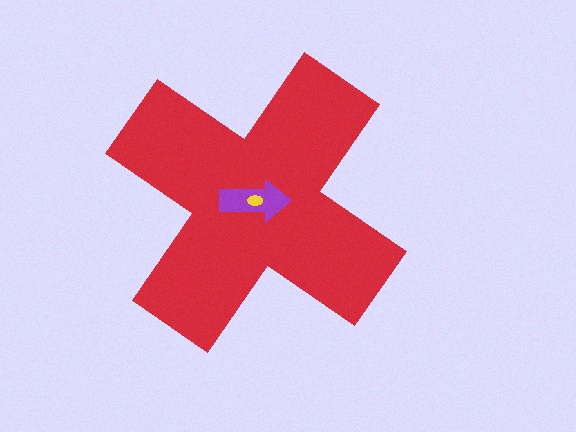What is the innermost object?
The yellow ellipse.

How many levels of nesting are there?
3.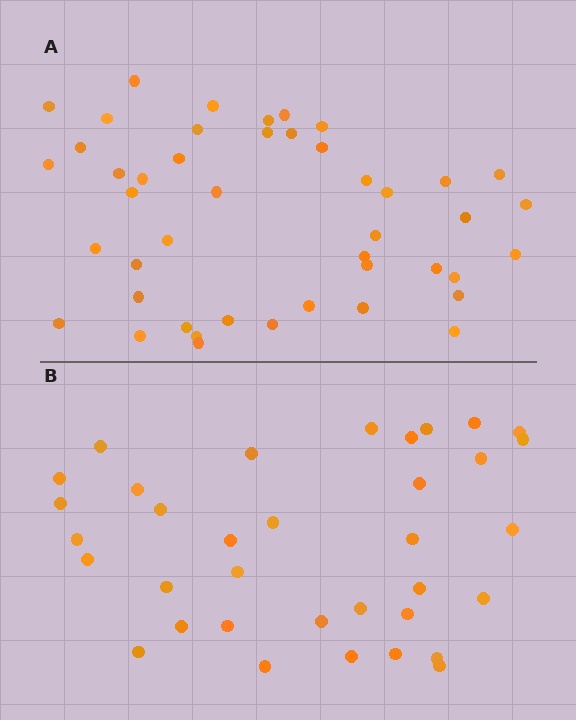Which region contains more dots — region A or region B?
Region A (the top region) has more dots.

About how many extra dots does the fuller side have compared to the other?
Region A has roughly 10 or so more dots than region B.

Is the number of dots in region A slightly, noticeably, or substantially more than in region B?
Region A has noticeably more, but not dramatically so. The ratio is roughly 1.3 to 1.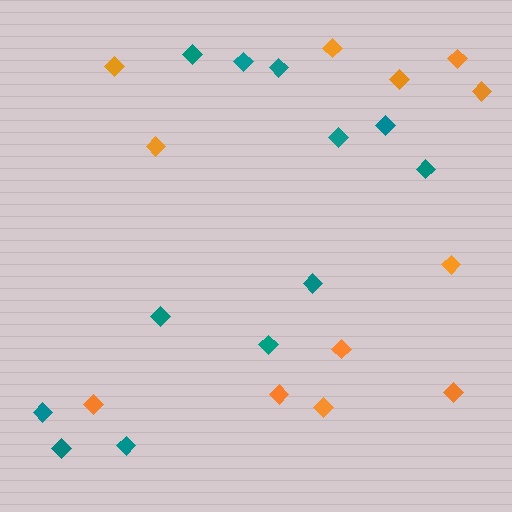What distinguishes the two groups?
There are 2 groups: one group of orange diamonds (12) and one group of teal diamonds (12).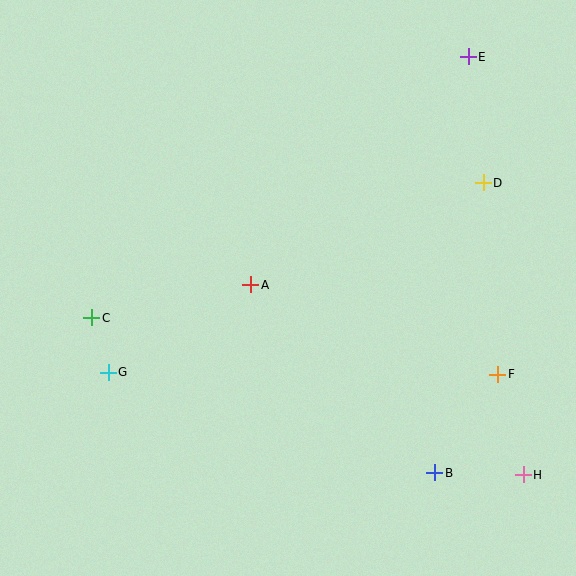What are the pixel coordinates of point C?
Point C is at (92, 318).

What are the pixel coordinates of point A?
Point A is at (251, 285).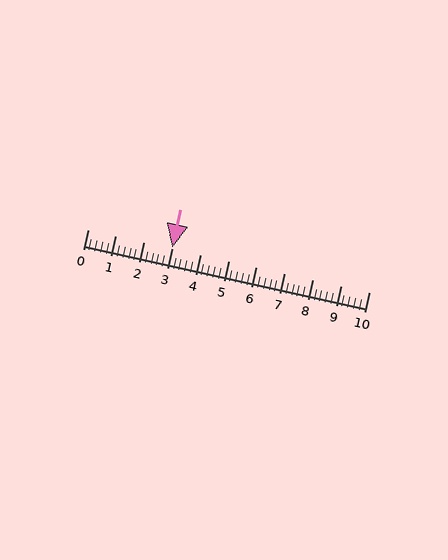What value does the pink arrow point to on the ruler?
The pink arrow points to approximately 3.0.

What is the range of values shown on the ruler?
The ruler shows values from 0 to 10.